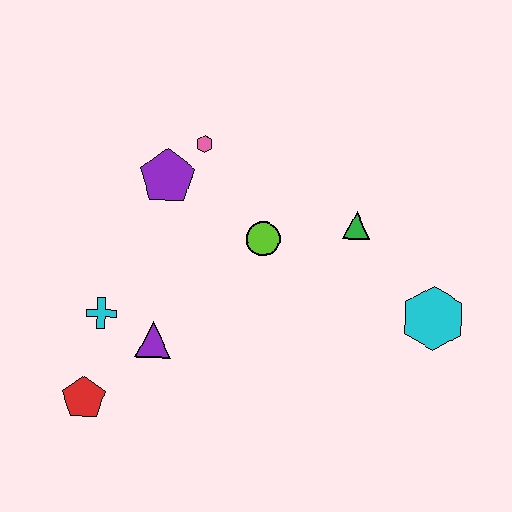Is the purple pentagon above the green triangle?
Yes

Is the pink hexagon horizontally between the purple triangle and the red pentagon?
No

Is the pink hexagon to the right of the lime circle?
No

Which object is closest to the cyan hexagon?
The green triangle is closest to the cyan hexagon.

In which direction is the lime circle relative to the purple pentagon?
The lime circle is to the right of the purple pentagon.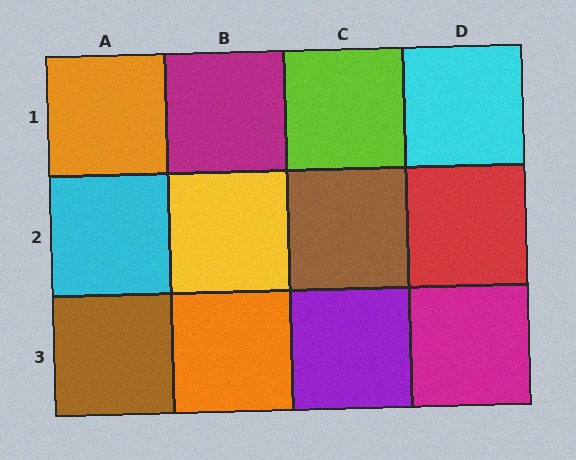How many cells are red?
1 cell is red.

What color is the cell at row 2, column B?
Yellow.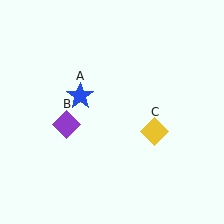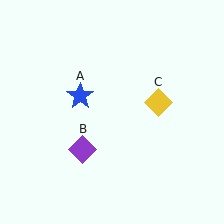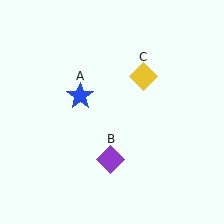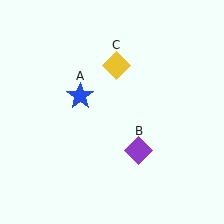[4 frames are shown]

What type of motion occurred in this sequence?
The purple diamond (object B), yellow diamond (object C) rotated counterclockwise around the center of the scene.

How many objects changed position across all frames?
2 objects changed position: purple diamond (object B), yellow diamond (object C).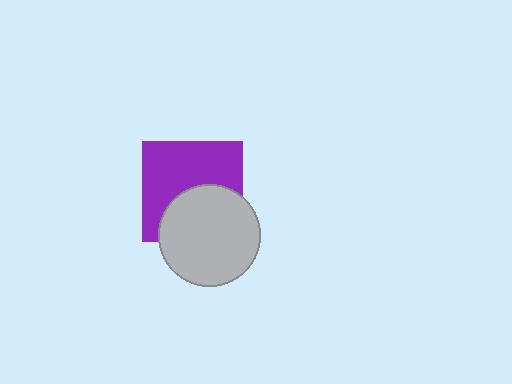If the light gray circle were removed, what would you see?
You would see the complete purple square.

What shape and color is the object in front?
The object in front is a light gray circle.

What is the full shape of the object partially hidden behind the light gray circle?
The partially hidden object is a purple square.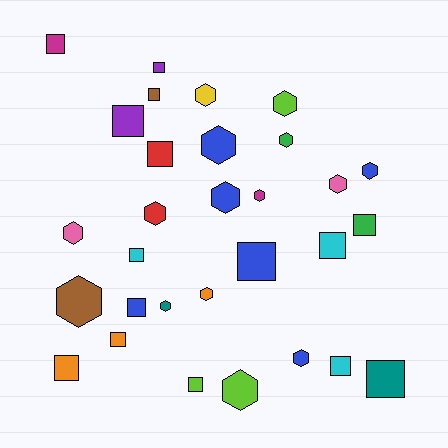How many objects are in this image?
There are 30 objects.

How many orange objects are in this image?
There are 3 orange objects.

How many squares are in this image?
There are 15 squares.